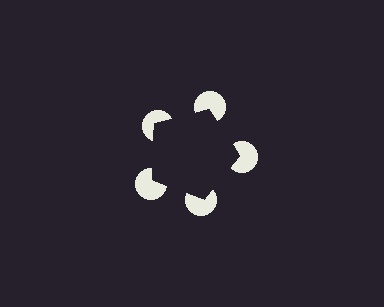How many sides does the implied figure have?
5 sides.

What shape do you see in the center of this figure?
An illusory pentagon — its edges are inferred from the aligned wedge cuts in the pac-man discs, not physically drawn.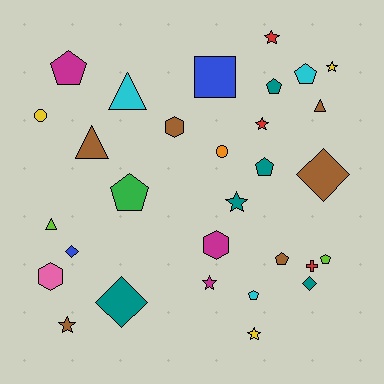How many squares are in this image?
There is 1 square.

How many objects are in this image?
There are 30 objects.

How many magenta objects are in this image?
There are 3 magenta objects.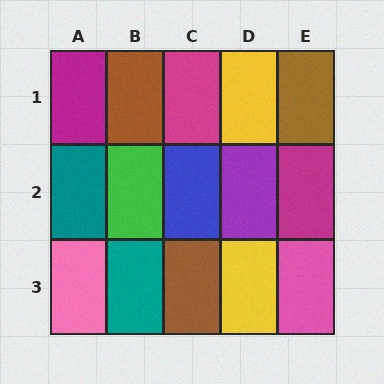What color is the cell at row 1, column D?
Yellow.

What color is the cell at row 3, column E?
Pink.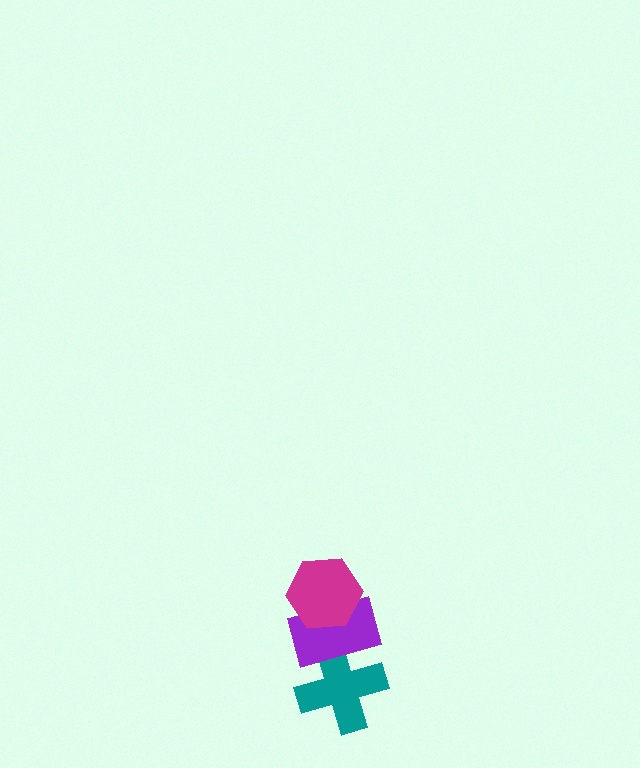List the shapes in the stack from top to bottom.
From top to bottom: the magenta hexagon, the purple rectangle, the teal cross.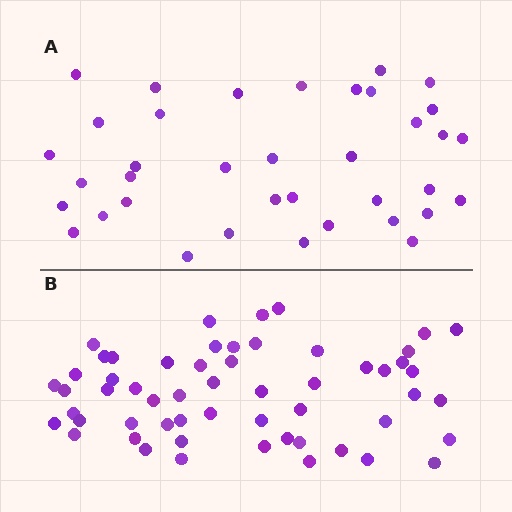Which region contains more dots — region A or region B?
Region B (the bottom region) has more dots.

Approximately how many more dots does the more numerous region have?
Region B has approximately 20 more dots than region A.